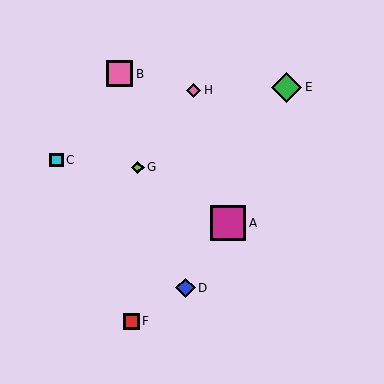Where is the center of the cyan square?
The center of the cyan square is at (57, 160).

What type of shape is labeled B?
Shape B is a pink square.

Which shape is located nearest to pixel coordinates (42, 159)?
The cyan square (labeled C) at (57, 160) is nearest to that location.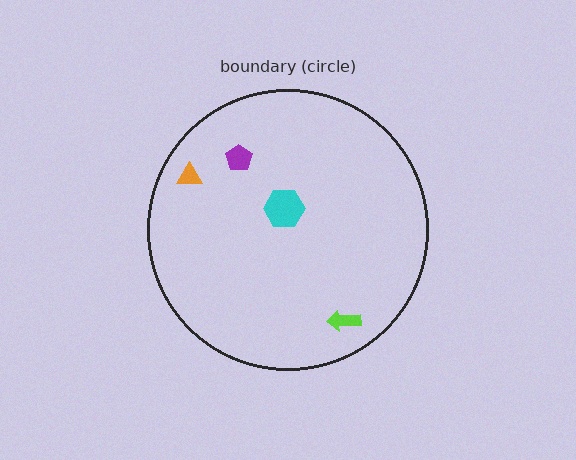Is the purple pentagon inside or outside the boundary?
Inside.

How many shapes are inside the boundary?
4 inside, 0 outside.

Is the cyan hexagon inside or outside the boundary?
Inside.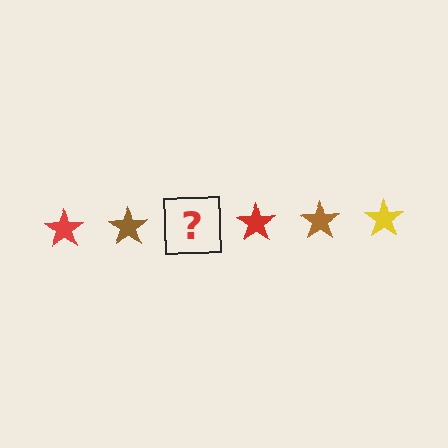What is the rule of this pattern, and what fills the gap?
The rule is that the pattern cycles through red, brown, yellow stars. The gap should be filled with a yellow star.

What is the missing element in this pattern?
The missing element is a yellow star.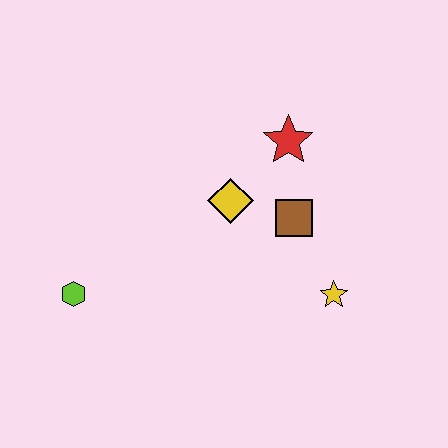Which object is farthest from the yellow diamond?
The lime hexagon is farthest from the yellow diamond.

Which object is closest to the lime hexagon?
The yellow diamond is closest to the lime hexagon.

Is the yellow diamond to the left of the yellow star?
Yes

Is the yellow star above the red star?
No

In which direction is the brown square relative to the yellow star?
The brown square is above the yellow star.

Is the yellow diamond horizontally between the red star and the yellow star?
No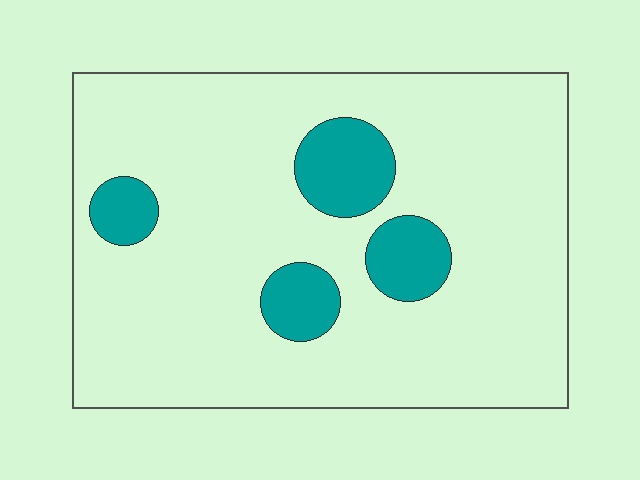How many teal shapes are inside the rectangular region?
4.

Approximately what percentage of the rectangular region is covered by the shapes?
Approximately 15%.